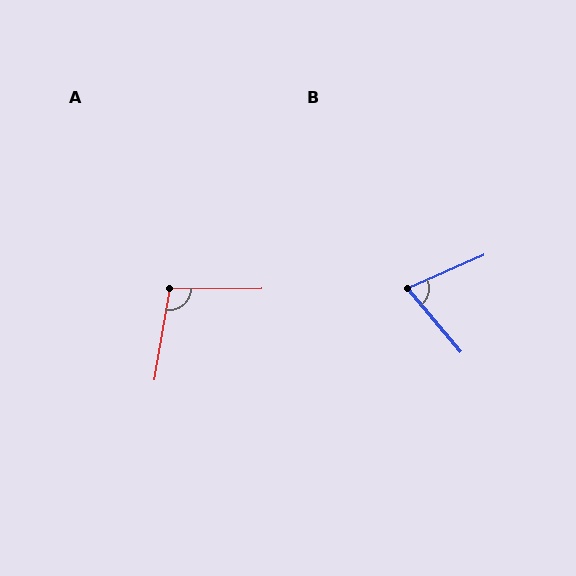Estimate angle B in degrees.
Approximately 74 degrees.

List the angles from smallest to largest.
B (74°), A (100°).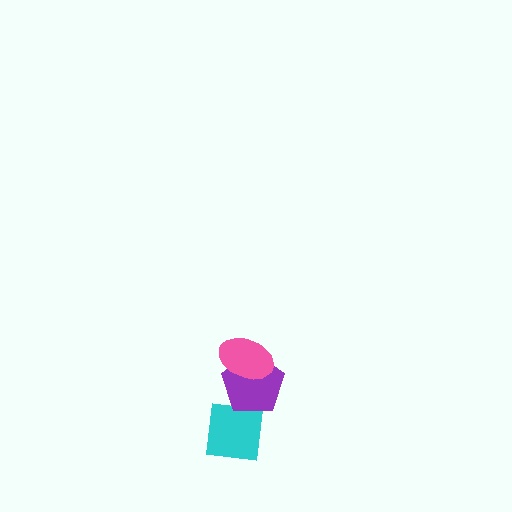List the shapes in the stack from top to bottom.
From top to bottom: the pink ellipse, the purple pentagon, the cyan square.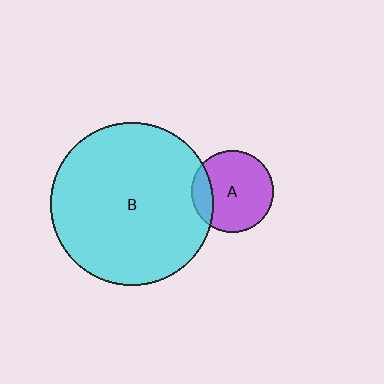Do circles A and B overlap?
Yes.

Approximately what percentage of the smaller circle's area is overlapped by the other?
Approximately 15%.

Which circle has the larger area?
Circle B (cyan).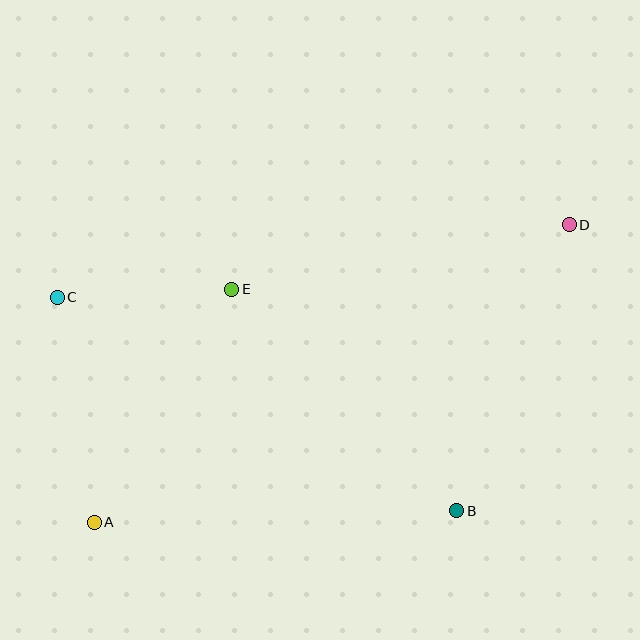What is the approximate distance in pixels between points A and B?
The distance between A and B is approximately 363 pixels.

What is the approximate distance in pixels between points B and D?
The distance between B and D is approximately 307 pixels.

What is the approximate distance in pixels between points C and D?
The distance between C and D is approximately 517 pixels.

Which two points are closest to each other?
Points C and E are closest to each other.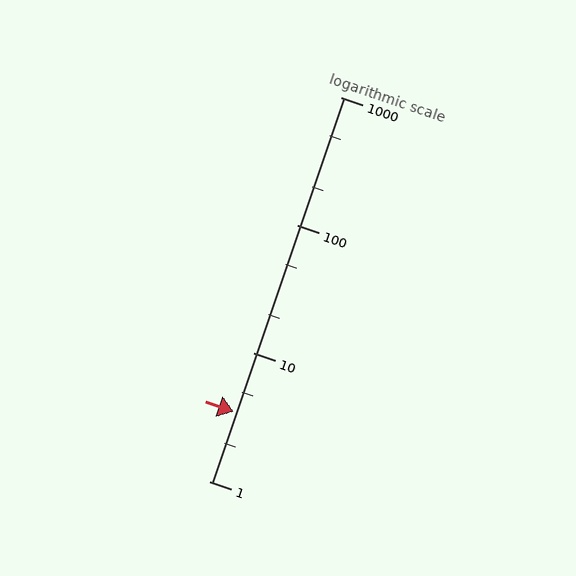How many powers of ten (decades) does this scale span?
The scale spans 3 decades, from 1 to 1000.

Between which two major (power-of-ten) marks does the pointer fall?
The pointer is between 1 and 10.